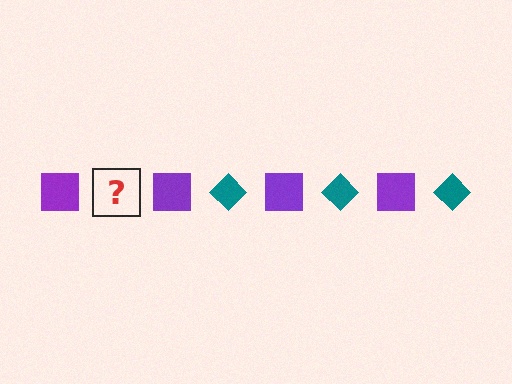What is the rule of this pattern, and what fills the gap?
The rule is that the pattern alternates between purple square and teal diamond. The gap should be filled with a teal diamond.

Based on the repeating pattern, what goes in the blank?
The blank should be a teal diamond.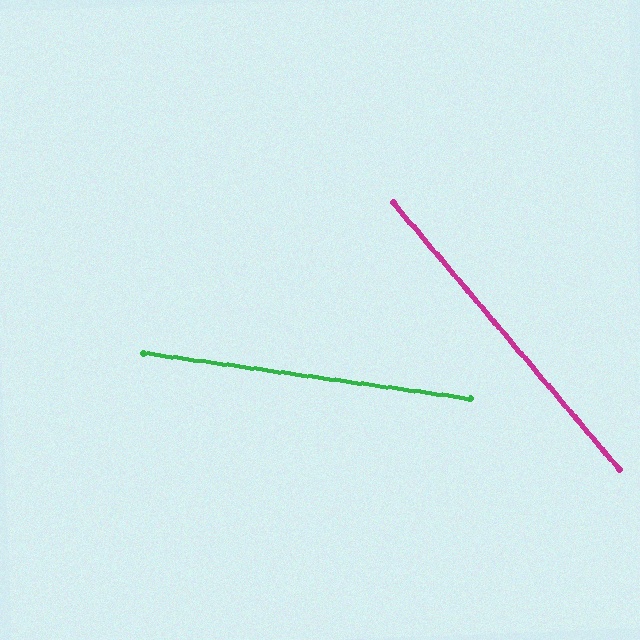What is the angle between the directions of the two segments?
Approximately 42 degrees.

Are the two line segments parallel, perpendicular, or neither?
Neither parallel nor perpendicular — they differ by about 42°.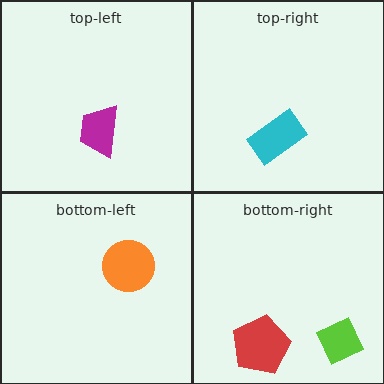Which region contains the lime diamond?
The bottom-right region.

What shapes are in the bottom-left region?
The orange circle.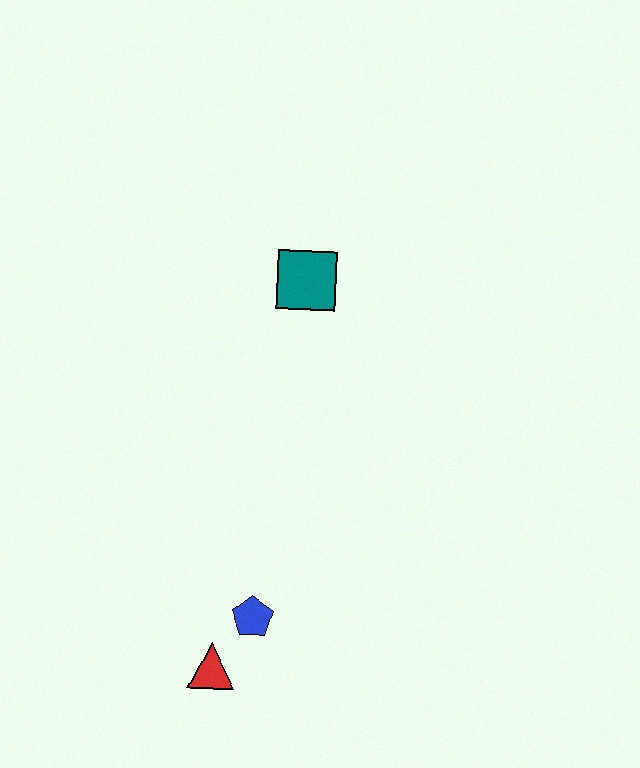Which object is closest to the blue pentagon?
The red triangle is closest to the blue pentagon.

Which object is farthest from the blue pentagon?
The teal square is farthest from the blue pentagon.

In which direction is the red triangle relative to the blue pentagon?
The red triangle is below the blue pentagon.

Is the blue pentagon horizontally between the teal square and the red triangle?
Yes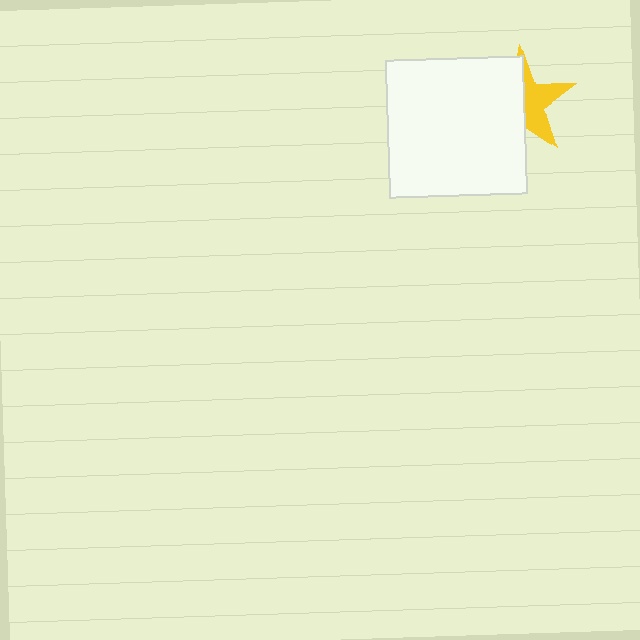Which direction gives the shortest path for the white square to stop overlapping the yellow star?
Moving left gives the shortest separation.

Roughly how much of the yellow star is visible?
About half of it is visible (roughly 46%).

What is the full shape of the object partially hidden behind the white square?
The partially hidden object is a yellow star.